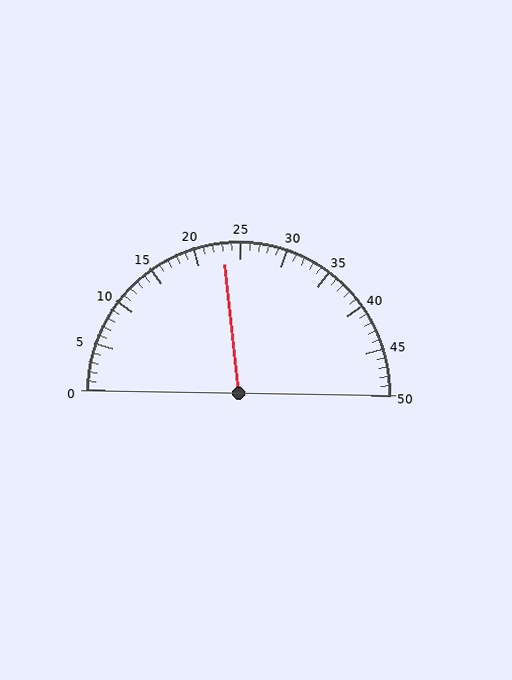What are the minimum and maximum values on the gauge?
The gauge ranges from 0 to 50.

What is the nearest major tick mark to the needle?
The nearest major tick mark is 25.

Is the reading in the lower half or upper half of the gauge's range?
The reading is in the lower half of the range (0 to 50).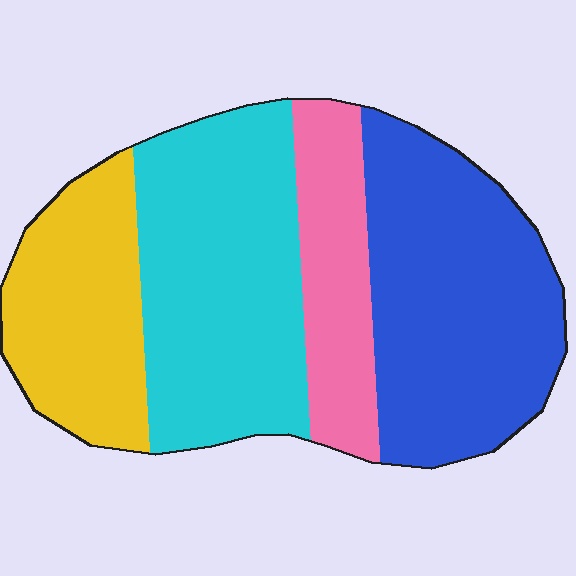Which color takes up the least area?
Pink, at roughly 15%.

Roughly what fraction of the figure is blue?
Blue takes up about one third (1/3) of the figure.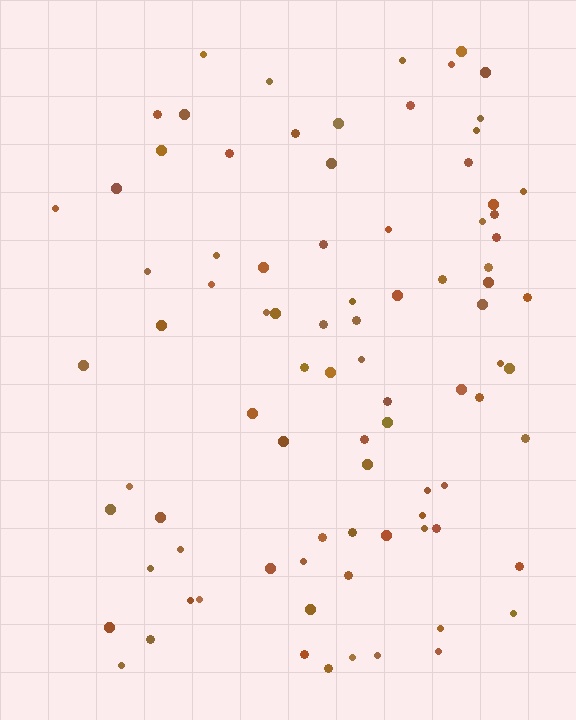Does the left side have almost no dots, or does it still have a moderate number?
Still a moderate number, just noticeably fewer than the right.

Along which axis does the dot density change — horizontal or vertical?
Horizontal.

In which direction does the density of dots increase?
From left to right, with the right side densest.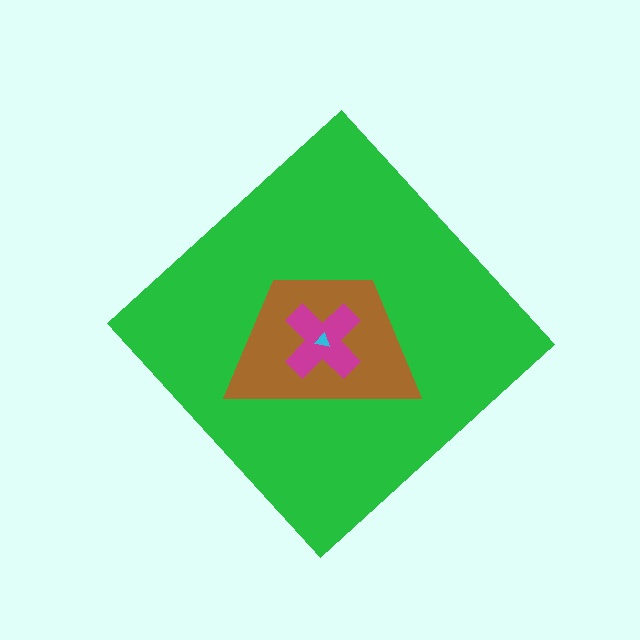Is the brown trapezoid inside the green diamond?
Yes.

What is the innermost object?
The cyan triangle.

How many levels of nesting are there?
4.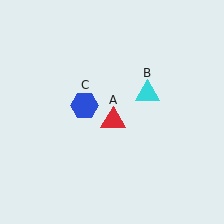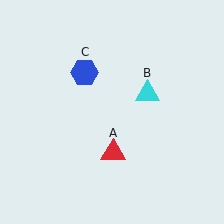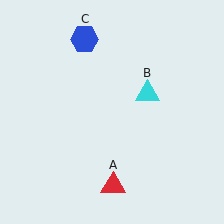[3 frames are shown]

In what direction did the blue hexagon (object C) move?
The blue hexagon (object C) moved up.